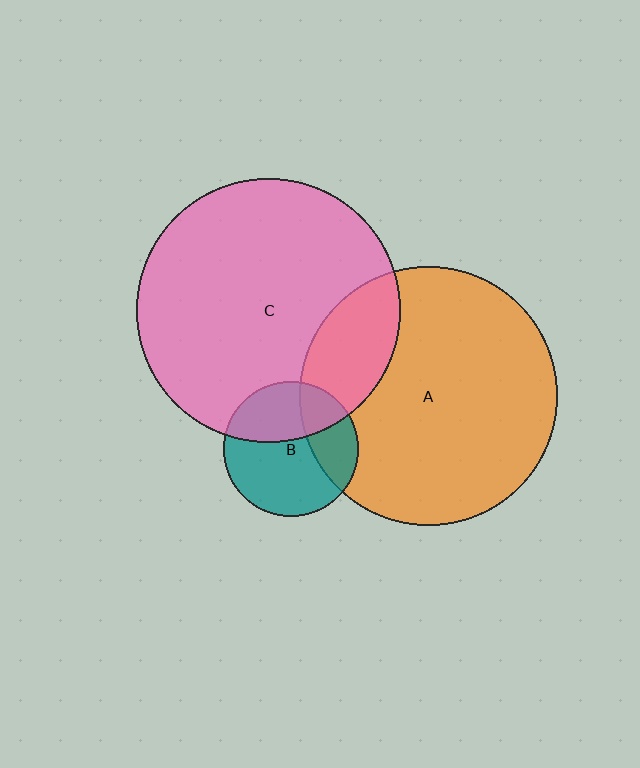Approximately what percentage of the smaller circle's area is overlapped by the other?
Approximately 30%.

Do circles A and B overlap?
Yes.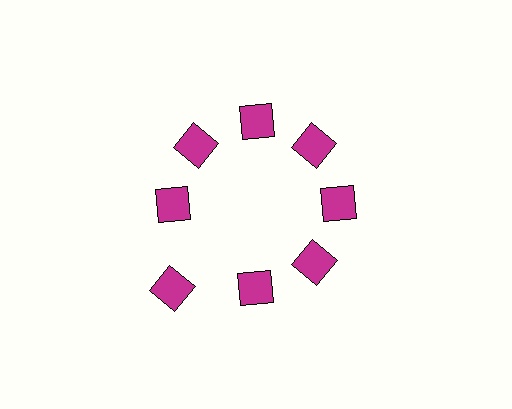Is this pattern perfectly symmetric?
No. The 8 magenta diamonds are arranged in a ring, but one element near the 8 o'clock position is pushed outward from the center, breaking the 8-fold rotational symmetry.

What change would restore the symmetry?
The symmetry would be restored by moving it inward, back onto the ring so that all 8 diamonds sit at equal angles and equal distance from the center.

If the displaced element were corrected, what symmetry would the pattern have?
It would have 8-fold rotational symmetry — the pattern would map onto itself every 45 degrees.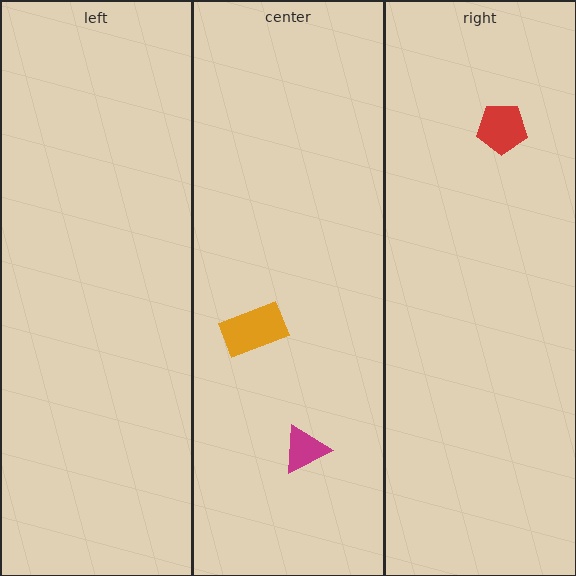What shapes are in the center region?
The orange rectangle, the magenta triangle.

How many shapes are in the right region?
1.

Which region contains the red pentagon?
The right region.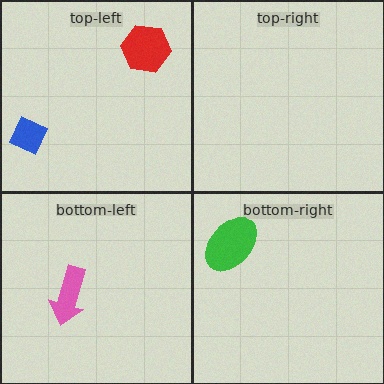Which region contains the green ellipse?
The bottom-right region.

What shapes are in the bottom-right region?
The green ellipse.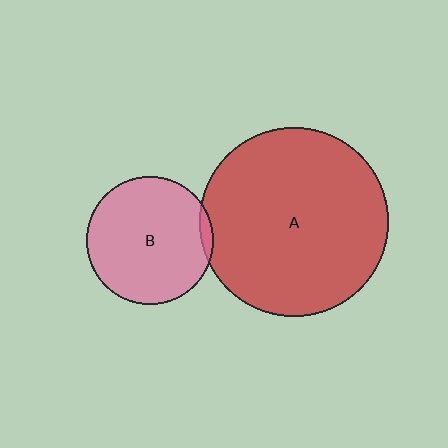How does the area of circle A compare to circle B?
Approximately 2.2 times.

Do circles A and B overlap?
Yes.